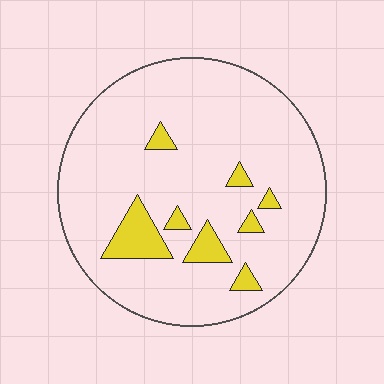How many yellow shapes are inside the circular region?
8.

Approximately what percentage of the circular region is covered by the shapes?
Approximately 10%.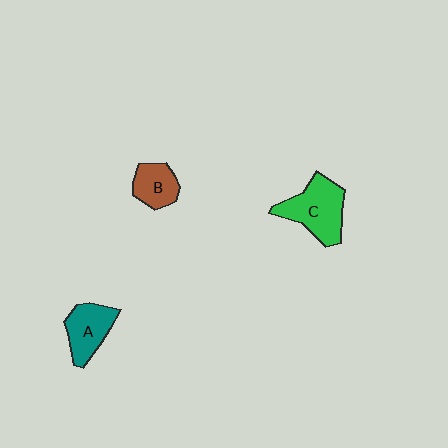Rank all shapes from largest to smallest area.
From largest to smallest: C (green), A (teal), B (brown).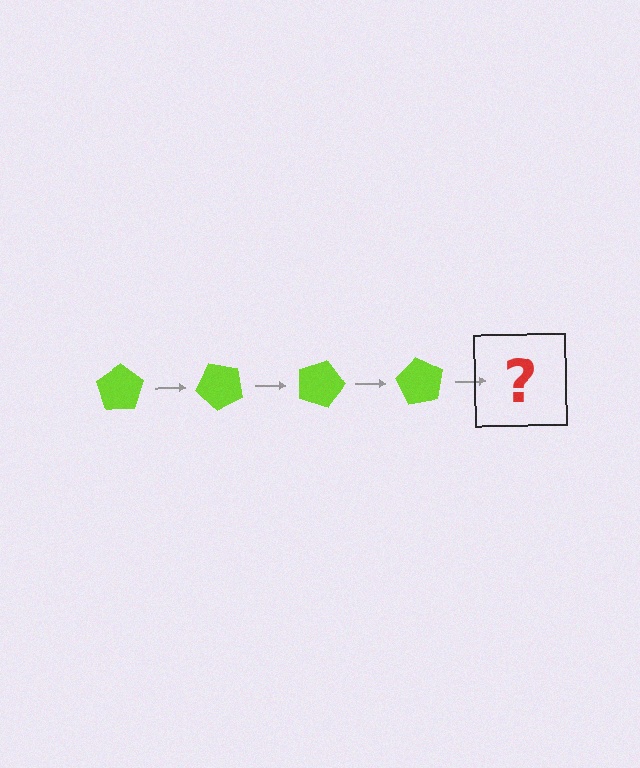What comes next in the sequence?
The next element should be a lime pentagon rotated 180 degrees.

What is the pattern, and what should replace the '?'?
The pattern is that the pentagon rotates 45 degrees each step. The '?' should be a lime pentagon rotated 180 degrees.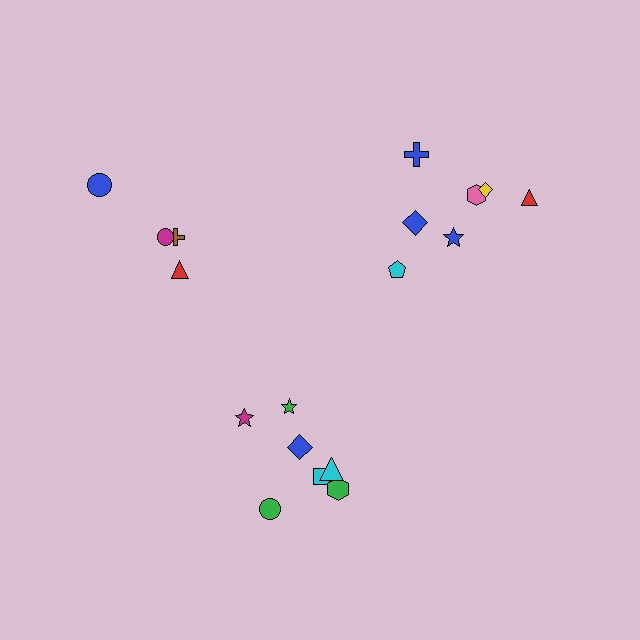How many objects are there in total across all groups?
There are 19 objects.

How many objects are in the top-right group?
There are 7 objects.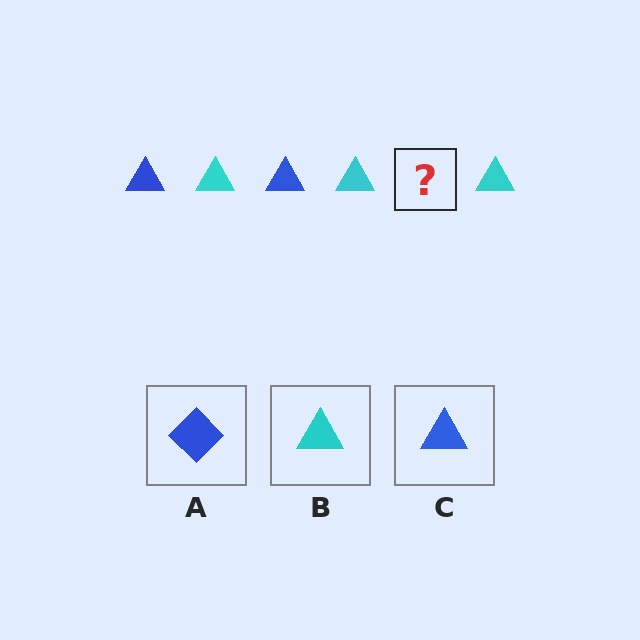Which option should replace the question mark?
Option C.